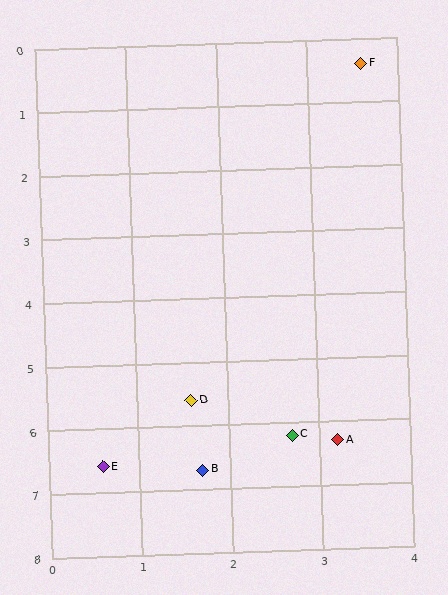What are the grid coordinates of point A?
Point A is at approximately (3.2, 6.3).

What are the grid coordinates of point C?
Point C is at approximately (2.7, 6.2).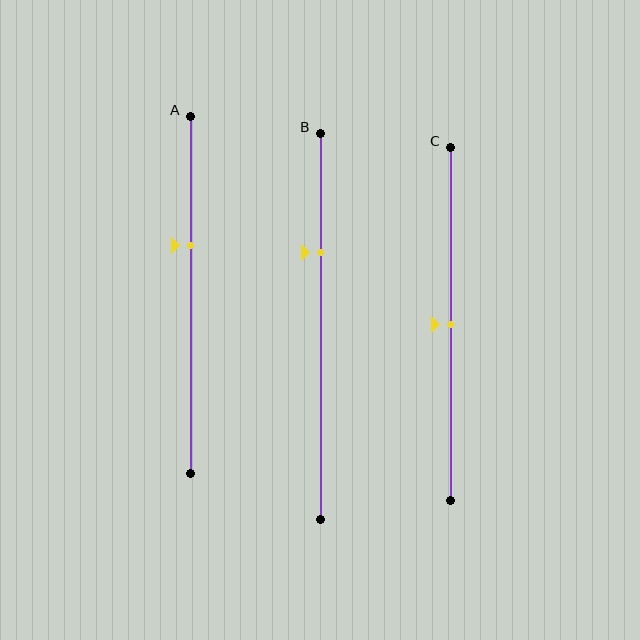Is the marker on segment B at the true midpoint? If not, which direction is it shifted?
No, the marker on segment B is shifted upward by about 19% of the segment length.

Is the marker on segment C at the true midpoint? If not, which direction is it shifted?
Yes, the marker on segment C is at the true midpoint.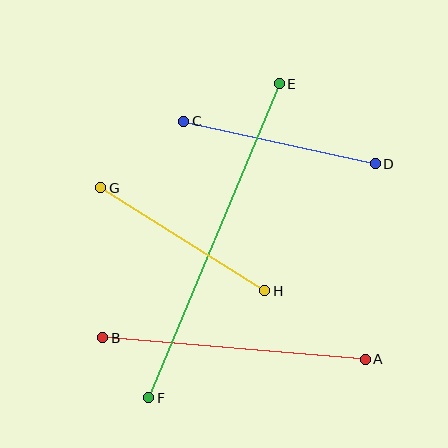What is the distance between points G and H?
The distance is approximately 194 pixels.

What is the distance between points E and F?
The distance is approximately 340 pixels.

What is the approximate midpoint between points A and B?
The midpoint is at approximately (234, 348) pixels.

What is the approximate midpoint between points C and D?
The midpoint is at approximately (279, 143) pixels.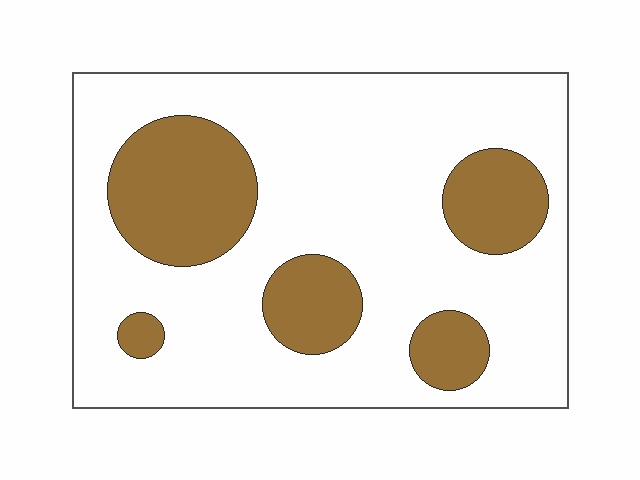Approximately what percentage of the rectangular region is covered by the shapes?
Approximately 25%.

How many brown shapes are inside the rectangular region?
5.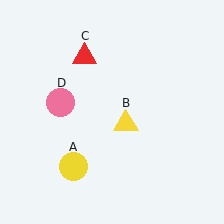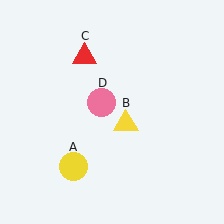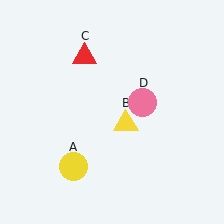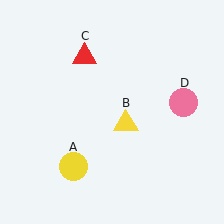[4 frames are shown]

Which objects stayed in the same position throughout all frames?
Yellow circle (object A) and yellow triangle (object B) and red triangle (object C) remained stationary.